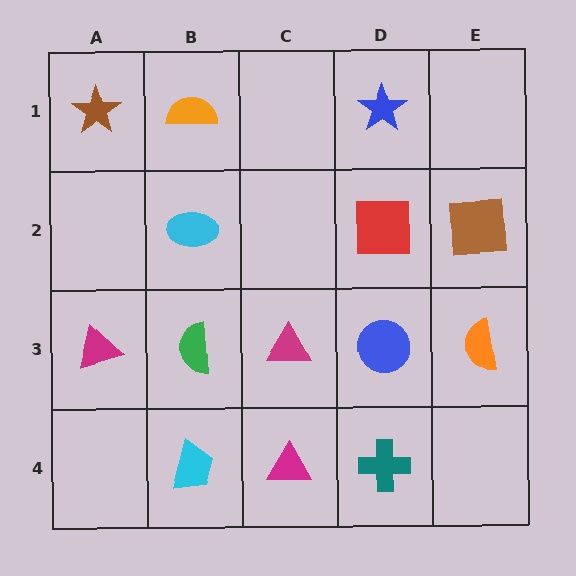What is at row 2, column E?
A brown square.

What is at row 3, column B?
A green semicircle.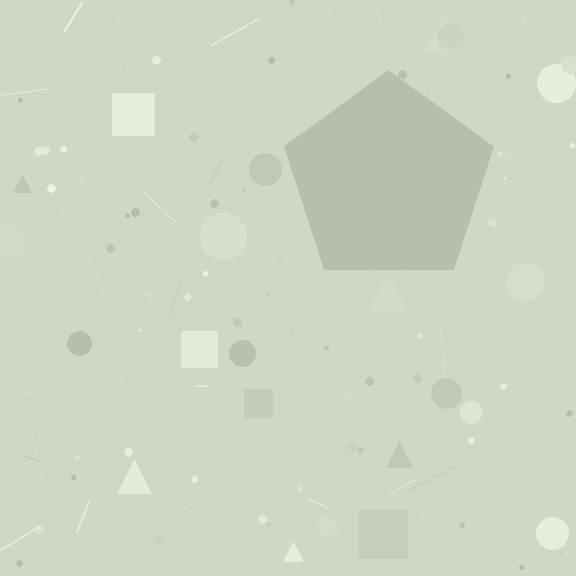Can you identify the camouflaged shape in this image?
The camouflaged shape is a pentagon.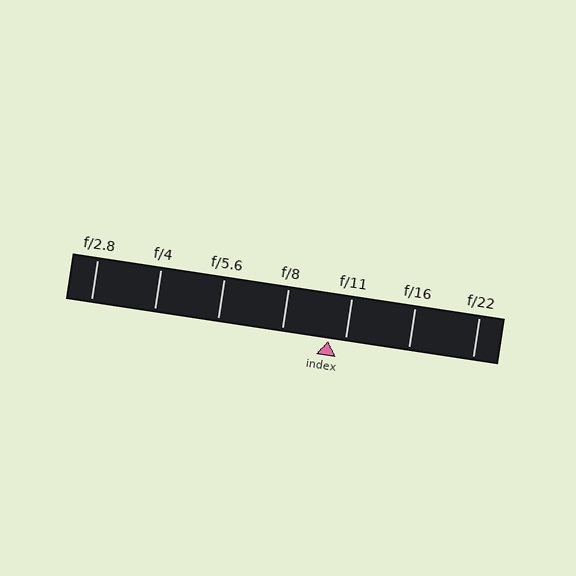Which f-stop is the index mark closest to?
The index mark is closest to f/11.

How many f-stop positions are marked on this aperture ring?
There are 7 f-stop positions marked.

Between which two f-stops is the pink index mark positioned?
The index mark is between f/8 and f/11.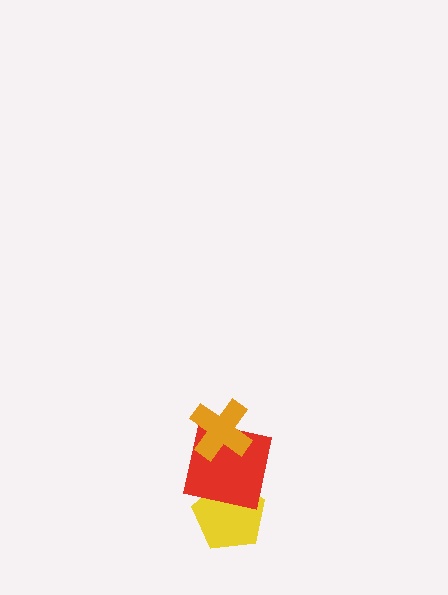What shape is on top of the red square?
The orange cross is on top of the red square.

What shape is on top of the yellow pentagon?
The red square is on top of the yellow pentagon.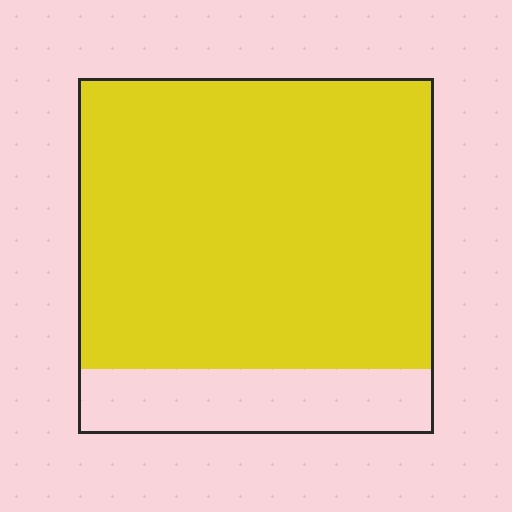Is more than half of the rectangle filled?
Yes.